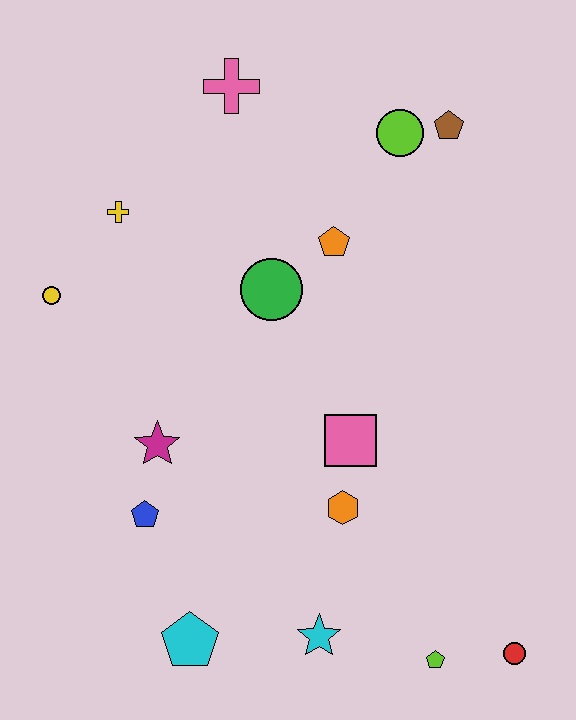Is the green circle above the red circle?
Yes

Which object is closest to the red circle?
The lime pentagon is closest to the red circle.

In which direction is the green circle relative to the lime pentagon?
The green circle is above the lime pentagon.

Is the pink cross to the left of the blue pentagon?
No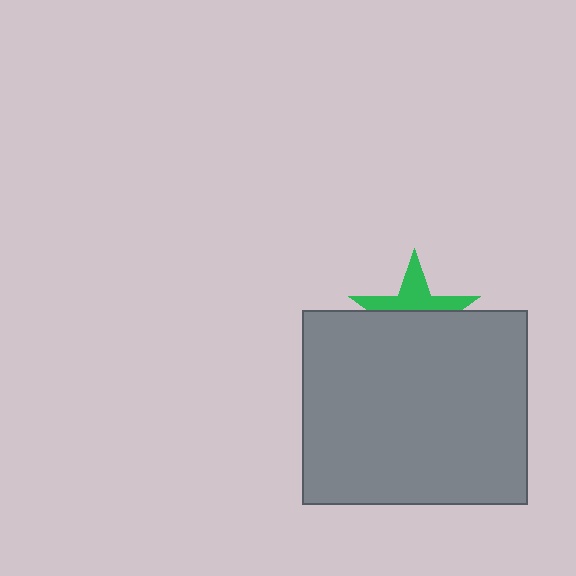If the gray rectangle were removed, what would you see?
You would see the complete green star.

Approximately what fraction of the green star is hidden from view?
Roughly 58% of the green star is hidden behind the gray rectangle.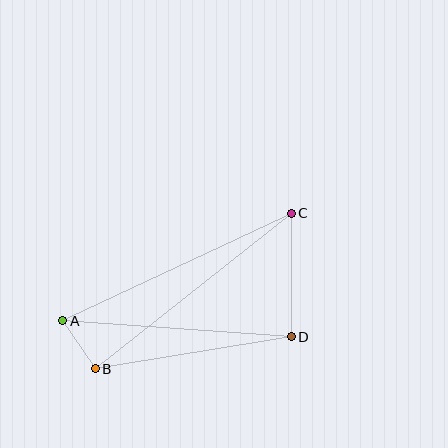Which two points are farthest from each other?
Points A and C are farthest from each other.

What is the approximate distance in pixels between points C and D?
The distance between C and D is approximately 124 pixels.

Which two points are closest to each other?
Points A and B are closest to each other.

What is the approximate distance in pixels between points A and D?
The distance between A and D is approximately 229 pixels.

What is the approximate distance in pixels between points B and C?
The distance between B and C is approximately 250 pixels.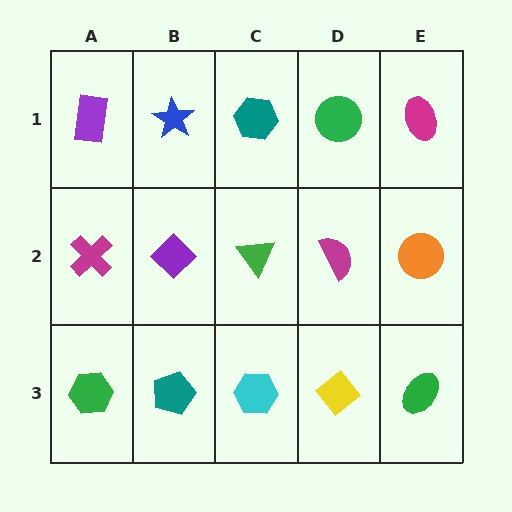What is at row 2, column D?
A magenta semicircle.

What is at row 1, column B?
A blue star.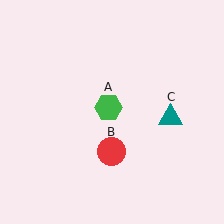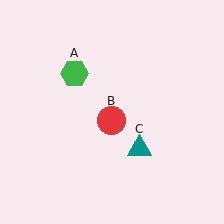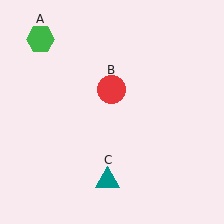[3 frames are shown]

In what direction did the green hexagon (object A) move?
The green hexagon (object A) moved up and to the left.